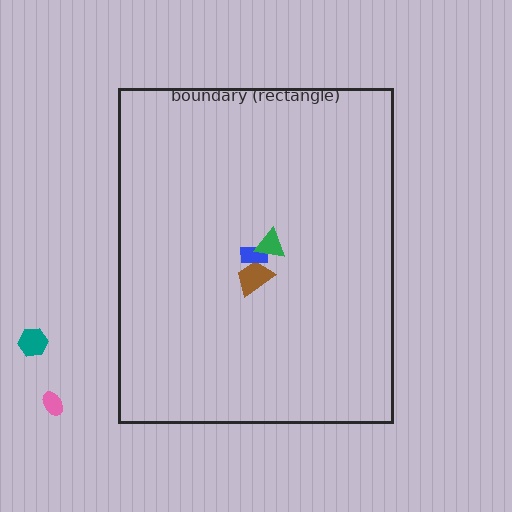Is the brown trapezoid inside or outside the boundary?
Inside.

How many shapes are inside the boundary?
3 inside, 2 outside.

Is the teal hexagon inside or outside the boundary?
Outside.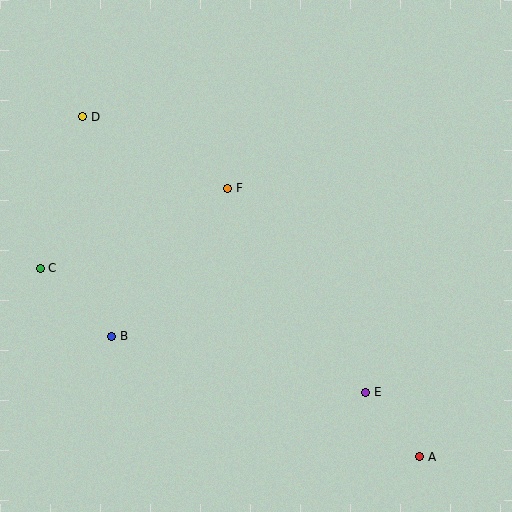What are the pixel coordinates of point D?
Point D is at (83, 117).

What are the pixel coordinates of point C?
Point C is at (40, 268).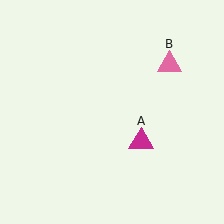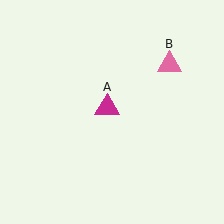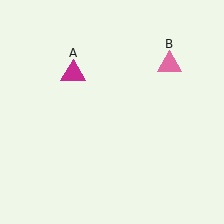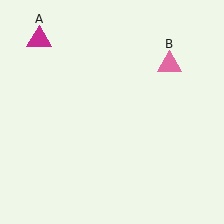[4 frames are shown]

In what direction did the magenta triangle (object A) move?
The magenta triangle (object A) moved up and to the left.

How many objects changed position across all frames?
1 object changed position: magenta triangle (object A).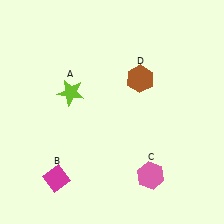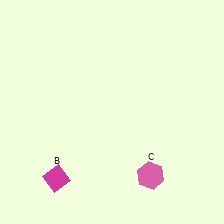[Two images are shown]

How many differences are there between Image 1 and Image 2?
There are 2 differences between the two images.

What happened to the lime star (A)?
The lime star (A) was removed in Image 2. It was in the top-left area of Image 1.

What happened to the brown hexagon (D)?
The brown hexagon (D) was removed in Image 2. It was in the top-right area of Image 1.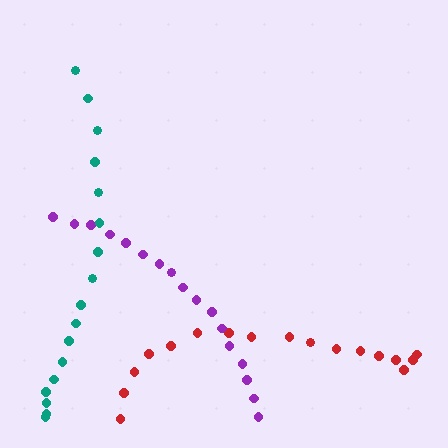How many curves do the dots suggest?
There are 3 distinct paths.